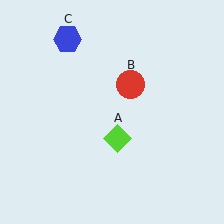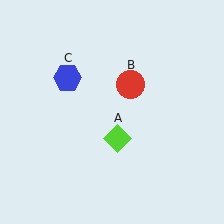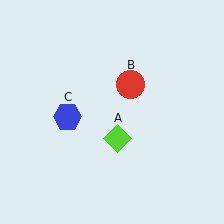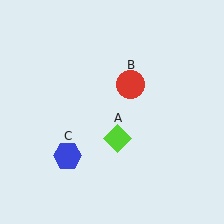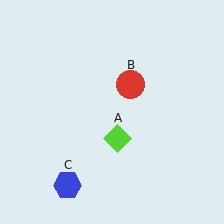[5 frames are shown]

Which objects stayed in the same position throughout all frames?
Lime diamond (object A) and red circle (object B) remained stationary.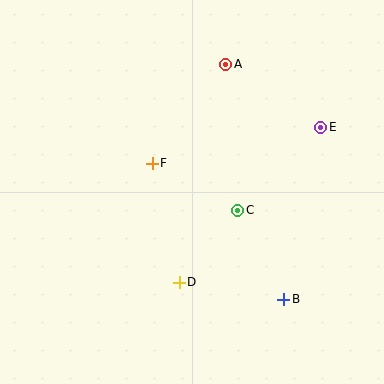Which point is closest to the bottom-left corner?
Point D is closest to the bottom-left corner.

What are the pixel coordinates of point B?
Point B is at (284, 299).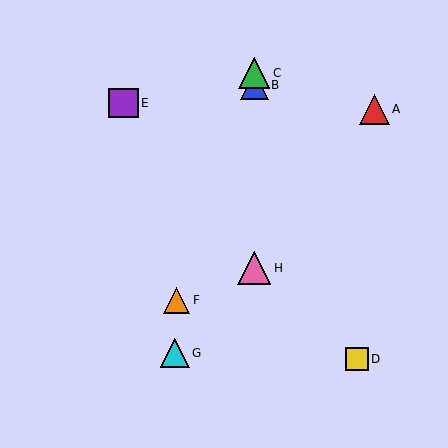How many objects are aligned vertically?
3 objects (B, C, H) are aligned vertically.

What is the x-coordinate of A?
Object A is at x≈374.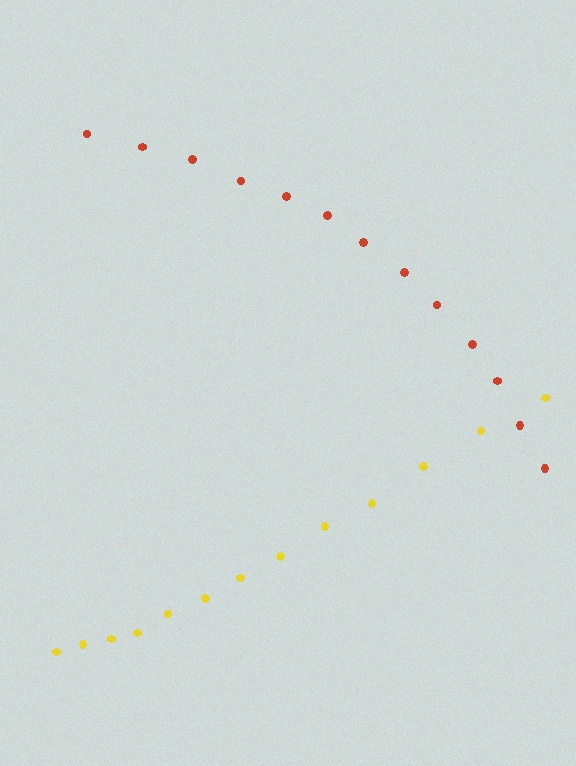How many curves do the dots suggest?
There are 2 distinct paths.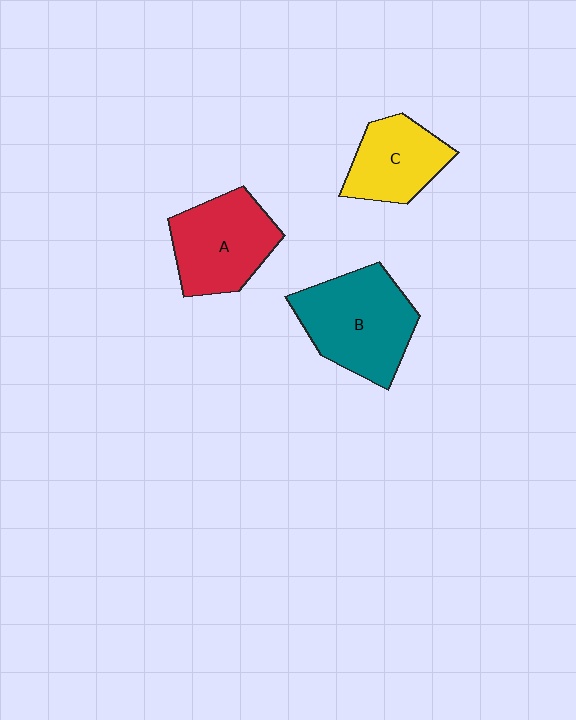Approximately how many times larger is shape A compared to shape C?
Approximately 1.3 times.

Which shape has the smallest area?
Shape C (yellow).